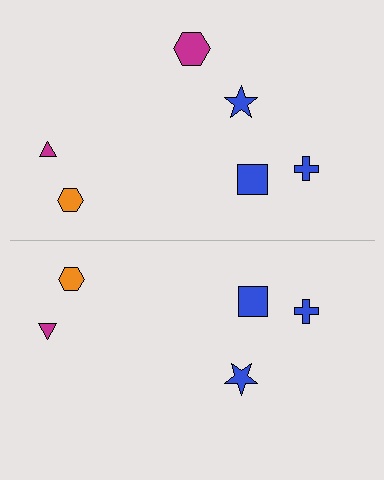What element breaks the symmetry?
A magenta hexagon is missing from the bottom side.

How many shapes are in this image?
There are 11 shapes in this image.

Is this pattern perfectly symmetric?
No, the pattern is not perfectly symmetric. A magenta hexagon is missing from the bottom side.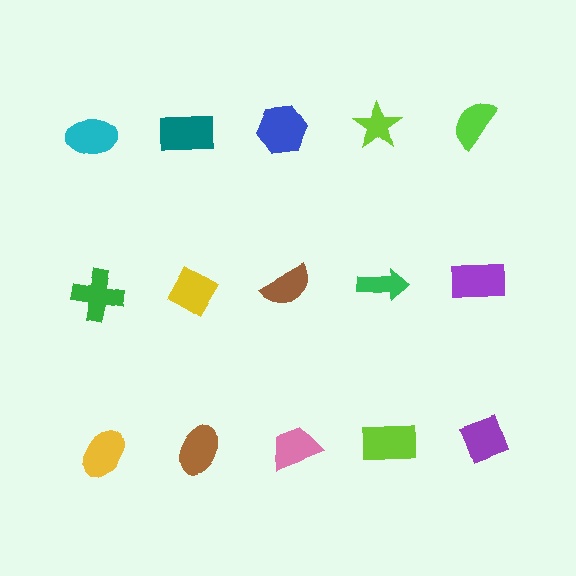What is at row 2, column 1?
A green cross.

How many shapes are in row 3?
5 shapes.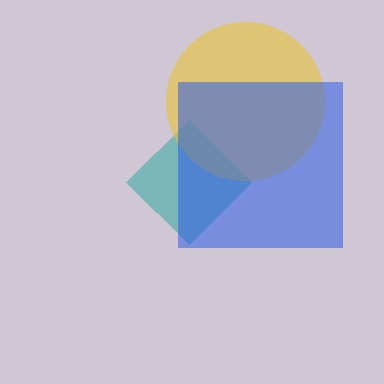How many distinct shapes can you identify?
There are 3 distinct shapes: a teal diamond, a yellow circle, a blue square.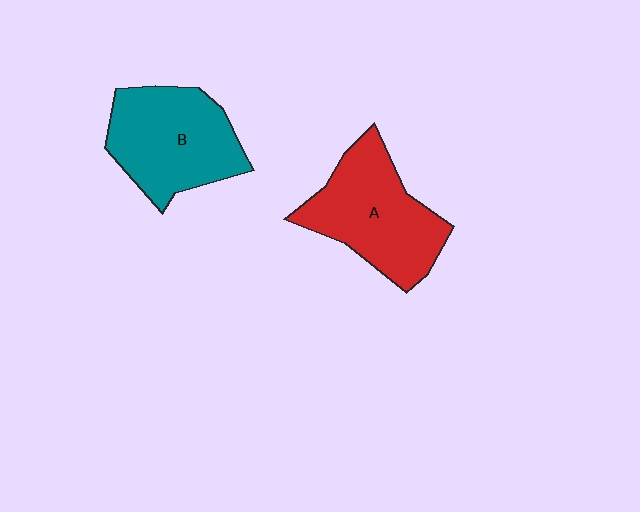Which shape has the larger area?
Shape A (red).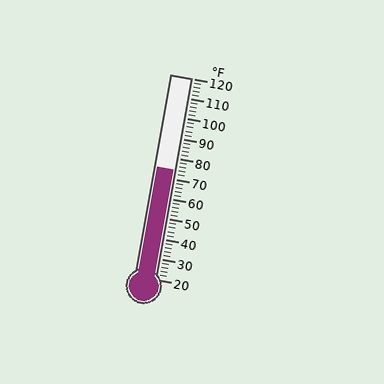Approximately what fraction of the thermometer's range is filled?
The thermometer is filled to approximately 55% of its range.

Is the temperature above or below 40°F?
The temperature is above 40°F.